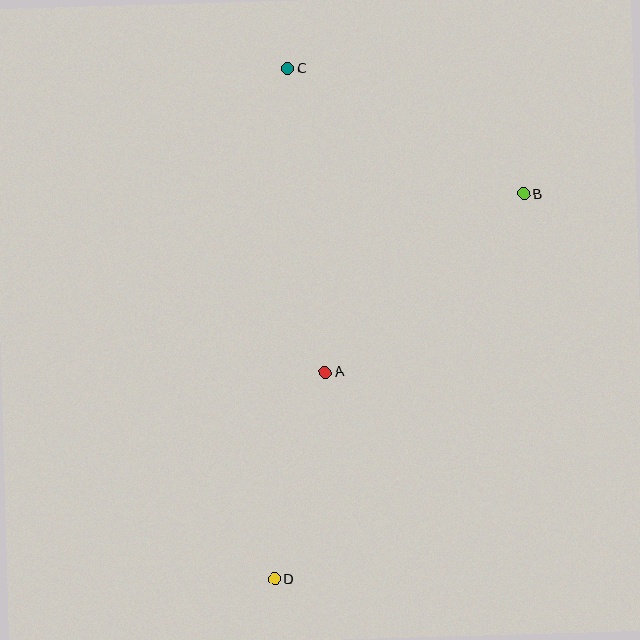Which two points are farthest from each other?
Points C and D are farthest from each other.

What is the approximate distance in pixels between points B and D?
The distance between B and D is approximately 458 pixels.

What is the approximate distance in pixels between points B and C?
The distance between B and C is approximately 267 pixels.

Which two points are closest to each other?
Points A and D are closest to each other.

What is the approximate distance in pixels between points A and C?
The distance between A and C is approximately 305 pixels.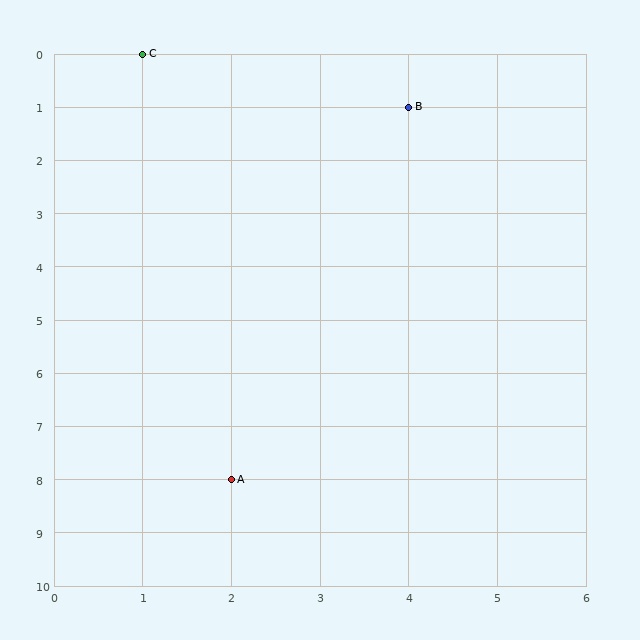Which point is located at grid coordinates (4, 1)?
Point B is at (4, 1).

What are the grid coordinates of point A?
Point A is at grid coordinates (2, 8).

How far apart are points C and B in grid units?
Points C and B are 3 columns and 1 row apart (about 3.2 grid units diagonally).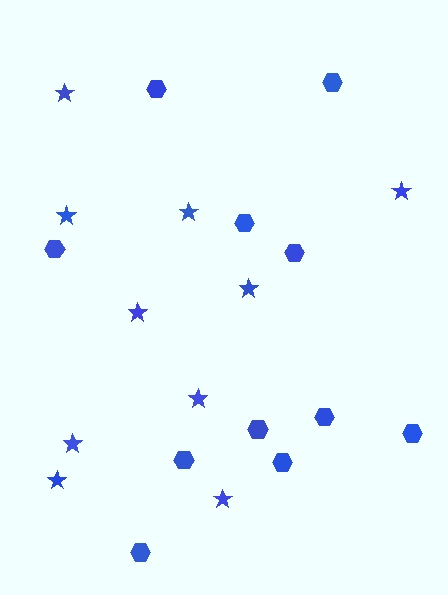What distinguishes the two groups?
There are 2 groups: one group of hexagons (11) and one group of stars (10).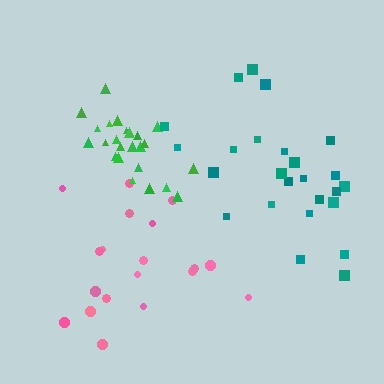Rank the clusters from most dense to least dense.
green, pink, teal.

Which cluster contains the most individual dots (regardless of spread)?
Teal (25).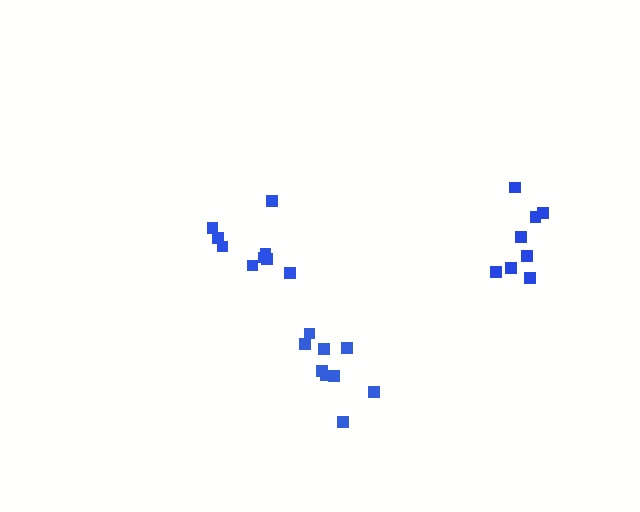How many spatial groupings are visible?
There are 3 spatial groupings.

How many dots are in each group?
Group 1: 9 dots, Group 2: 9 dots, Group 3: 8 dots (26 total).